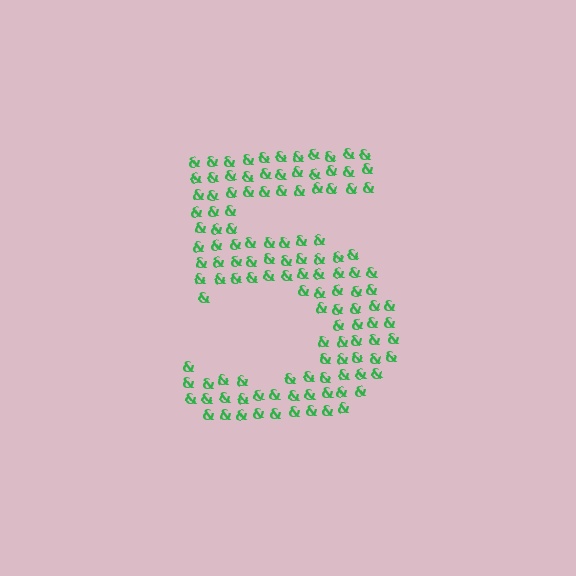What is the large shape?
The large shape is the digit 5.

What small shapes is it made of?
It is made of small ampersands.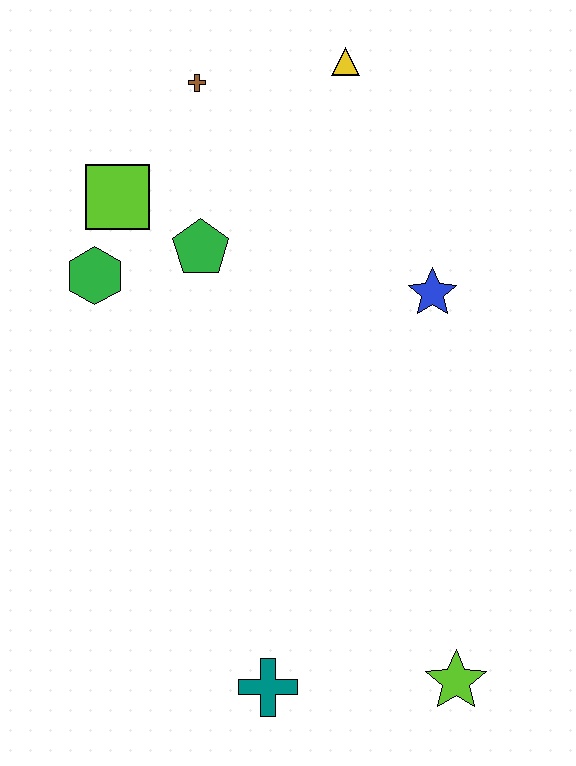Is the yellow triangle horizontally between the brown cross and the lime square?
No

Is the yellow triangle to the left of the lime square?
No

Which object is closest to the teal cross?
The lime star is closest to the teal cross.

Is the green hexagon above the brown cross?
No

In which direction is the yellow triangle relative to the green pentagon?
The yellow triangle is above the green pentagon.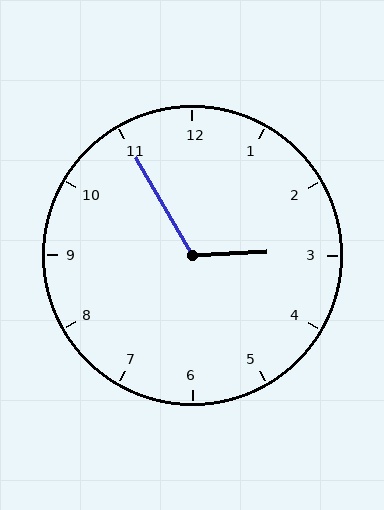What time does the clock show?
2:55.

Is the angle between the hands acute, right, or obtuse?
It is obtuse.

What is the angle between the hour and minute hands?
Approximately 118 degrees.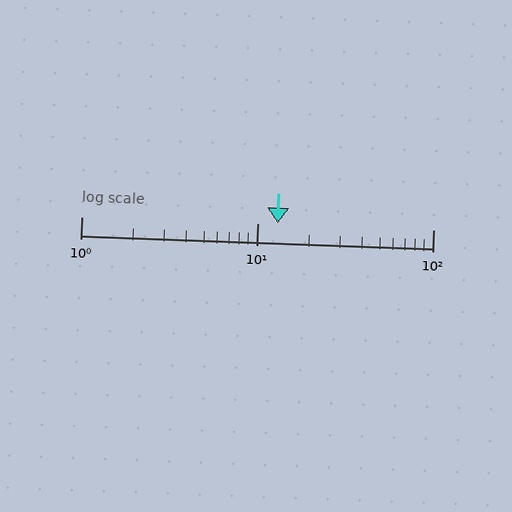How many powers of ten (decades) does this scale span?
The scale spans 2 decades, from 1 to 100.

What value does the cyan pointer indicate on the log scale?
The pointer indicates approximately 13.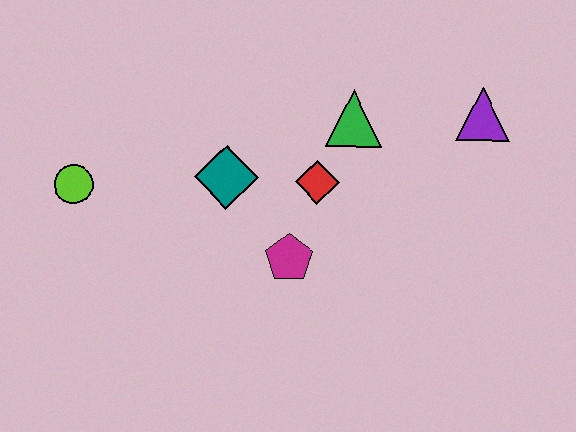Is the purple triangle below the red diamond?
No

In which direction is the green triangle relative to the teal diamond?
The green triangle is to the right of the teal diamond.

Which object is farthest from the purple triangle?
The lime circle is farthest from the purple triangle.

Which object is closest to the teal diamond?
The red diamond is closest to the teal diamond.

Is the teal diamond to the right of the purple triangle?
No